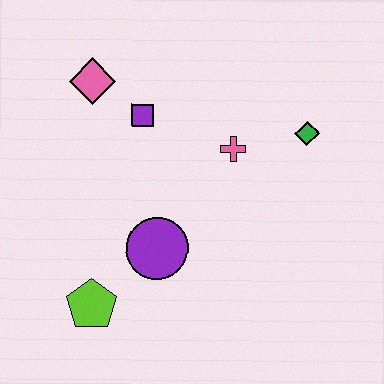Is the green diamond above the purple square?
No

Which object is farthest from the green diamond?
The lime pentagon is farthest from the green diamond.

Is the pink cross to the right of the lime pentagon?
Yes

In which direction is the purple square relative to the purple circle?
The purple square is above the purple circle.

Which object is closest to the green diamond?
The pink cross is closest to the green diamond.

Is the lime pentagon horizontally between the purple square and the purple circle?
No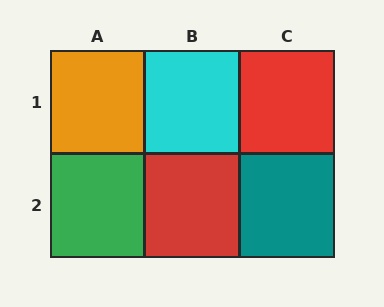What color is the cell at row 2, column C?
Teal.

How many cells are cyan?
1 cell is cyan.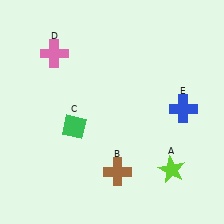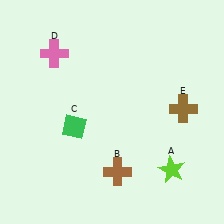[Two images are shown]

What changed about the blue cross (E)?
In Image 1, E is blue. In Image 2, it changed to brown.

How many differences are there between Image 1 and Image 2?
There is 1 difference between the two images.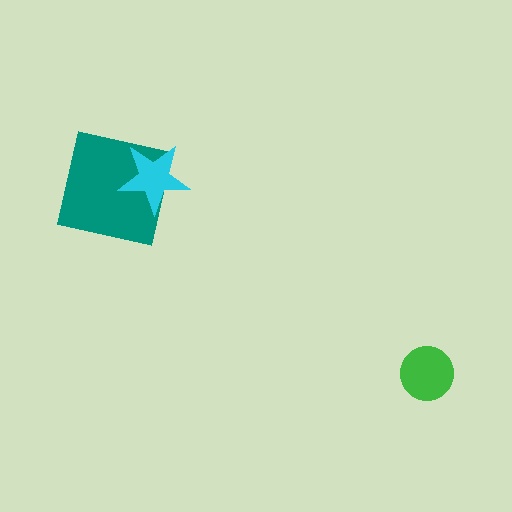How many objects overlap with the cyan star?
1 object overlaps with the cyan star.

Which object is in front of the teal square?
The cyan star is in front of the teal square.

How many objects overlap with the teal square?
1 object overlaps with the teal square.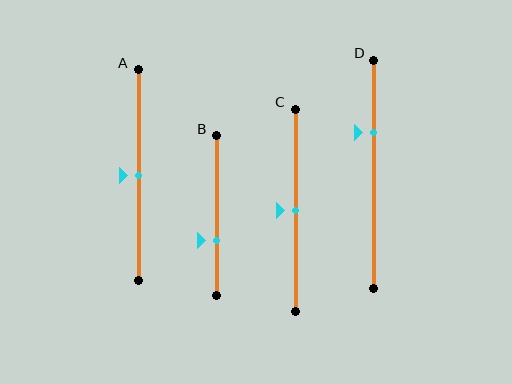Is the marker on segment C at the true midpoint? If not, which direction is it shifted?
Yes, the marker on segment C is at the true midpoint.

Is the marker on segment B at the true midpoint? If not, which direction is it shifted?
No, the marker on segment B is shifted downward by about 15% of the segment length.